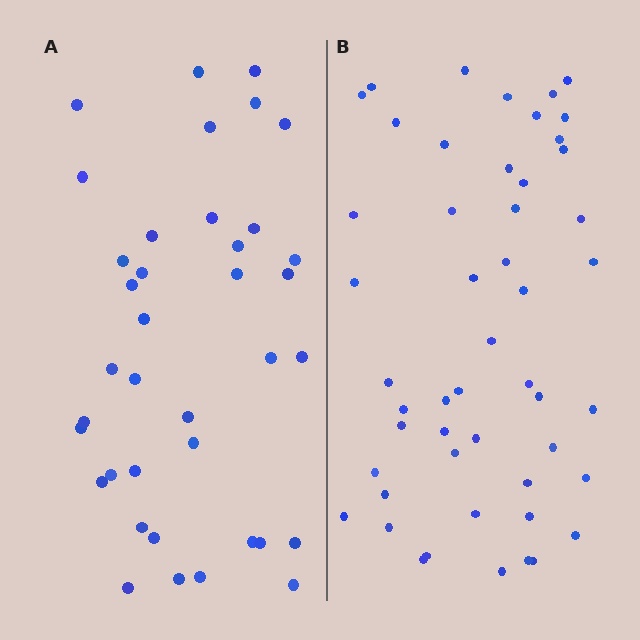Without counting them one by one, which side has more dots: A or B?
Region B (the right region) has more dots.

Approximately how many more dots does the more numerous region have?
Region B has roughly 12 or so more dots than region A.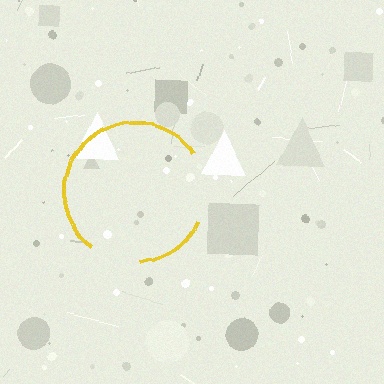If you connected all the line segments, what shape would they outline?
They would outline a circle.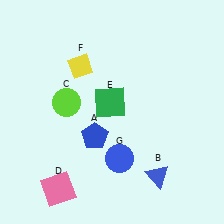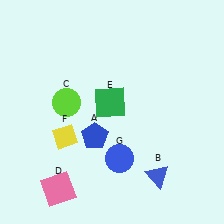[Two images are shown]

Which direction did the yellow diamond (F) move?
The yellow diamond (F) moved down.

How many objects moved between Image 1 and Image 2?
1 object moved between the two images.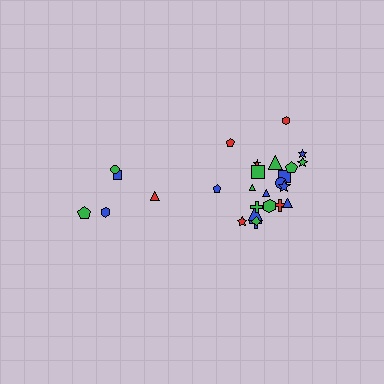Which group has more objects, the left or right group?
The right group.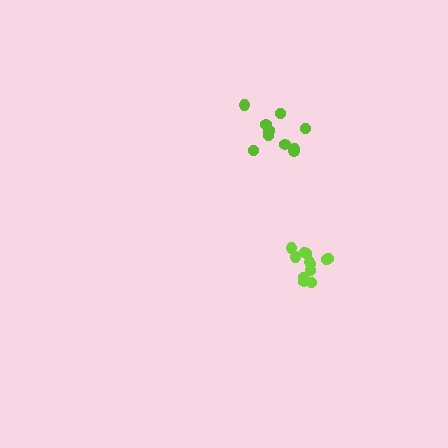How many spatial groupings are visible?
There are 2 spatial groupings.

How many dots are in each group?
Group 1: 12 dots, Group 2: 10 dots (22 total).